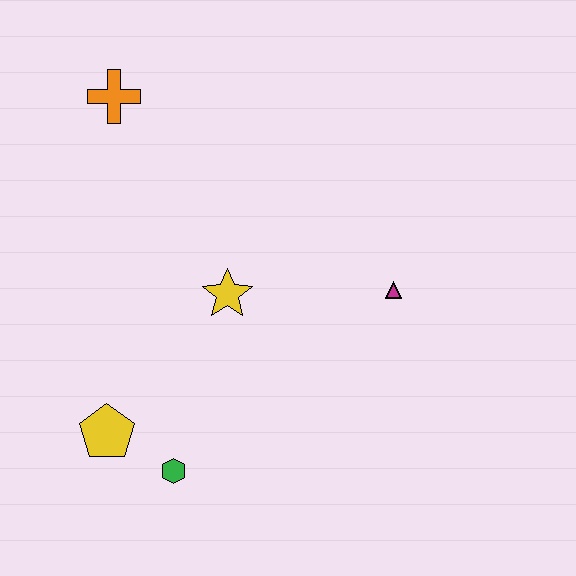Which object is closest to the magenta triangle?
The yellow star is closest to the magenta triangle.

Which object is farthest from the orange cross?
The green hexagon is farthest from the orange cross.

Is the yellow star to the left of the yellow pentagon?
No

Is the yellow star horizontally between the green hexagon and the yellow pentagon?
No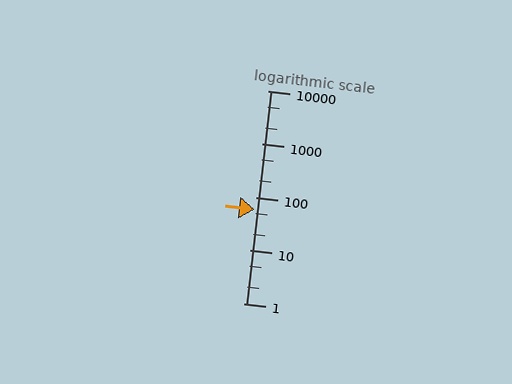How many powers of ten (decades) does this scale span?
The scale spans 4 decades, from 1 to 10000.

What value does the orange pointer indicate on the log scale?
The pointer indicates approximately 58.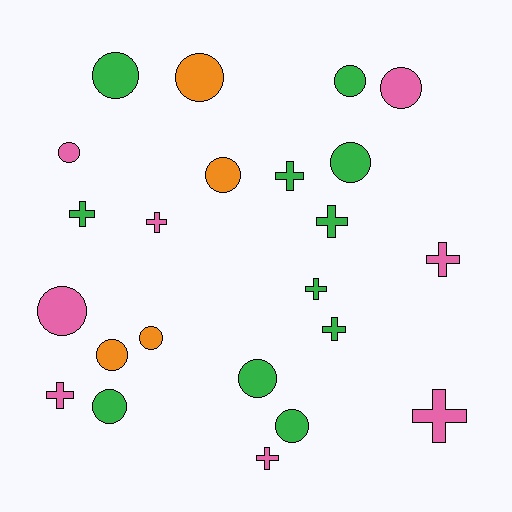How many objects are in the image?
There are 23 objects.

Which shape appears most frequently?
Circle, with 13 objects.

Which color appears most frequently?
Green, with 11 objects.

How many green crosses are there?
There are 5 green crosses.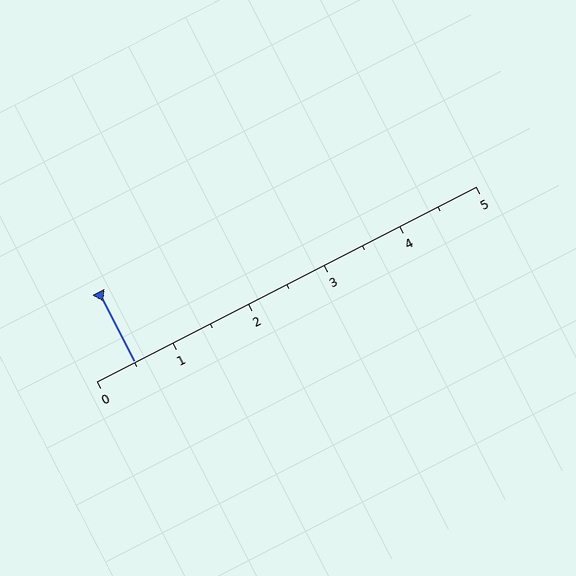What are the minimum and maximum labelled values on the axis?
The axis runs from 0 to 5.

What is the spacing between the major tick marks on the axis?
The major ticks are spaced 1 apart.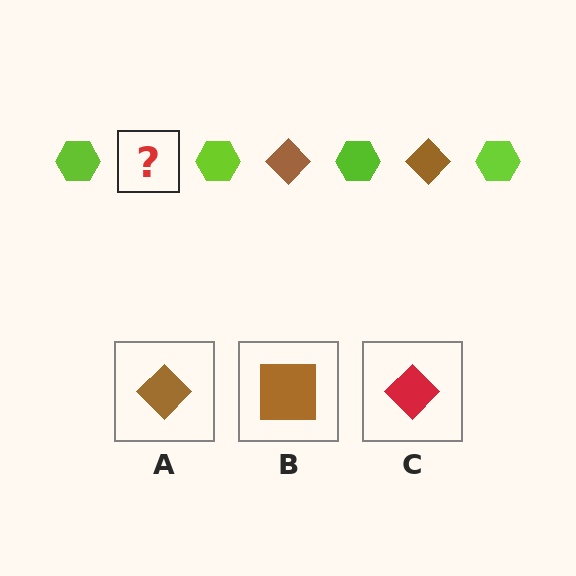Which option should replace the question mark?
Option A.